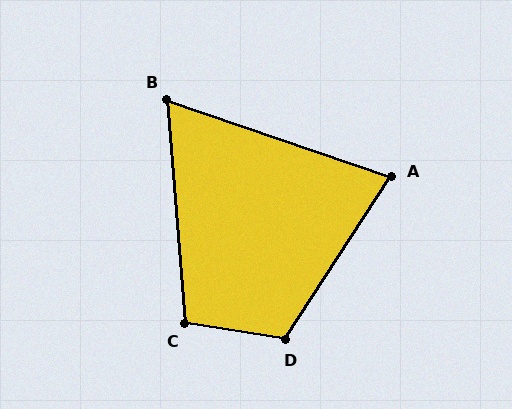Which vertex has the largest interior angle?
D, at approximately 114 degrees.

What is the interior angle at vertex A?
Approximately 76 degrees (acute).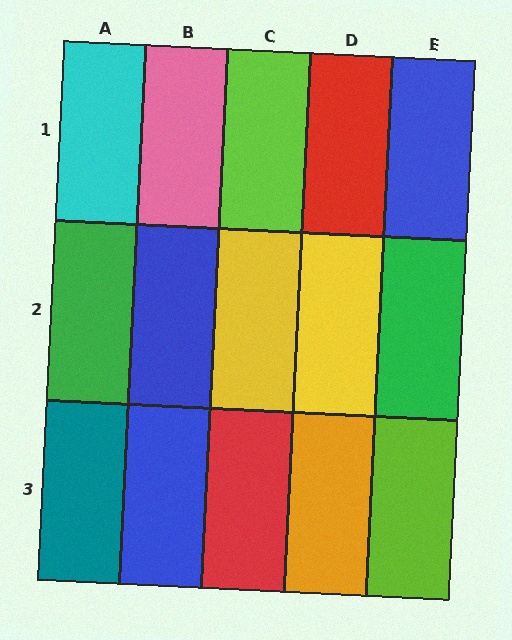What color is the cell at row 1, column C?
Lime.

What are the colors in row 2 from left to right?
Green, blue, yellow, yellow, green.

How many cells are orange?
1 cell is orange.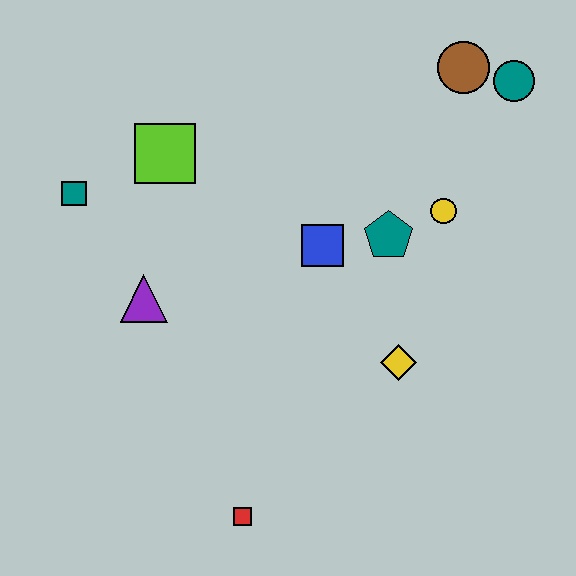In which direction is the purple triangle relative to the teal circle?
The purple triangle is to the left of the teal circle.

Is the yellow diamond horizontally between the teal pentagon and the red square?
No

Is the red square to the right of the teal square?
Yes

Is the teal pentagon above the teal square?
No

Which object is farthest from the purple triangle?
The teal circle is farthest from the purple triangle.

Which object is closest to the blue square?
The teal pentagon is closest to the blue square.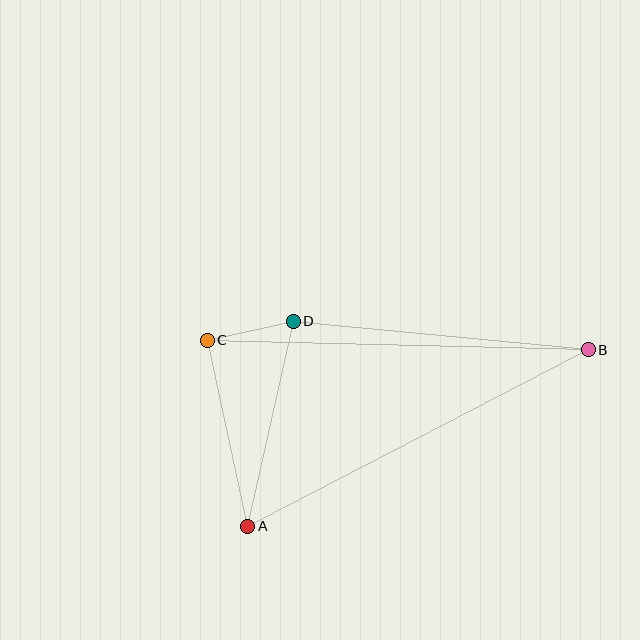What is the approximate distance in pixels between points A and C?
The distance between A and C is approximately 190 pixels.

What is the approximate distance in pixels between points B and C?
The distance between B and C is approximately 381 pixels.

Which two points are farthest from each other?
Points A and B are farthest from each other.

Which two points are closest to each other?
Points C and D are closest to each other.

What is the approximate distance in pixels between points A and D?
The distance between A and D is approximately 210 pixels.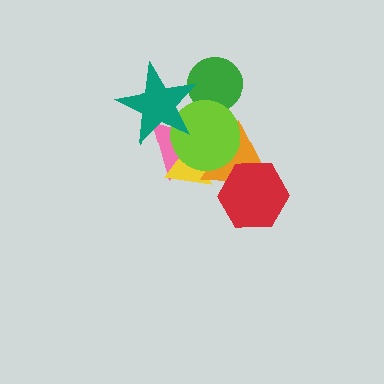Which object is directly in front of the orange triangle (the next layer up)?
The lime circle is directly in front of the orange triangle.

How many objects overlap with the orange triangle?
4 objects overlap with the orange triangle.